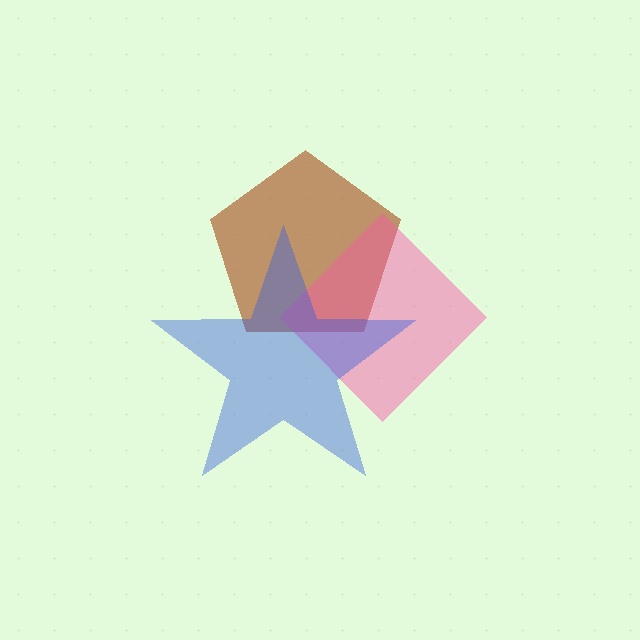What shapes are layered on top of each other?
The layered shapes are: a brown pentagon, a pink diamond, a blue star.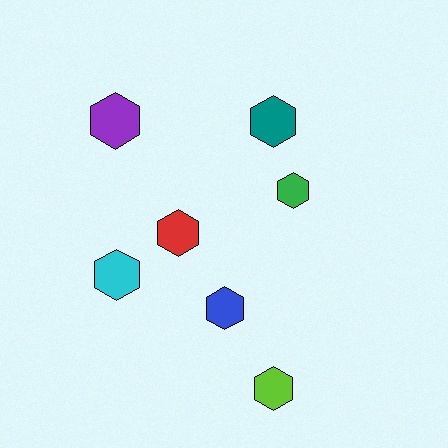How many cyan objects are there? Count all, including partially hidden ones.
There is 1 cyan object.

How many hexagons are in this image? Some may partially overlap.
There are 7 hexagons.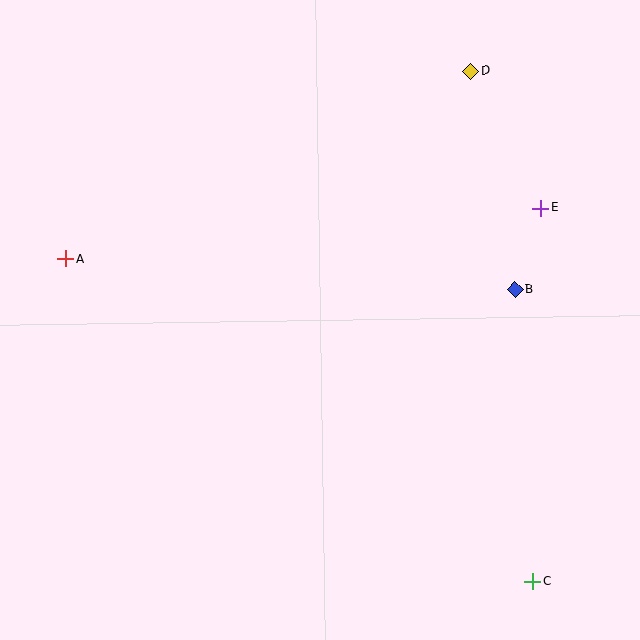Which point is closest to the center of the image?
Point B at (515, 290) is closest to the center.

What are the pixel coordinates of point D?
Point D is at (471, 71).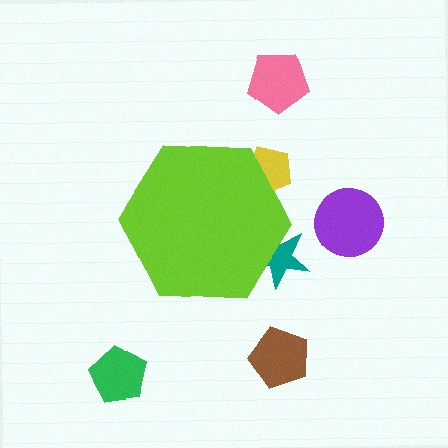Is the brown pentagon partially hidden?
No, the brown pentagon is fully visible.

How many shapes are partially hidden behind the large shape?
2 shapes are partially hidden.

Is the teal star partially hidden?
Yes, the teal star is partially hidden behind the lime hexagon.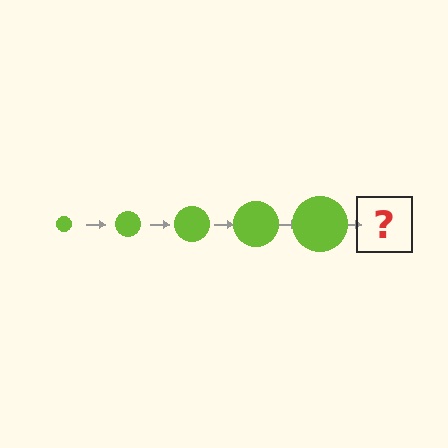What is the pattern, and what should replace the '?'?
The pattern is that the circle gets progressively larger each step. The '?' should be a lime circle, larger than the previous one.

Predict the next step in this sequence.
The next step is a lime circle, larger than the previous one.